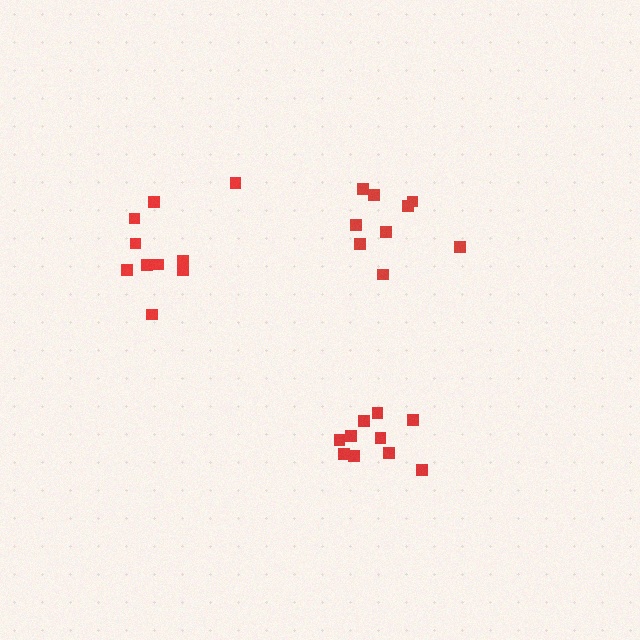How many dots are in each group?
Group 1: 10 dots, Group 2: 9 dots, Group 3: 10 dots (29 total).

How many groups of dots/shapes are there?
There are 3 groups.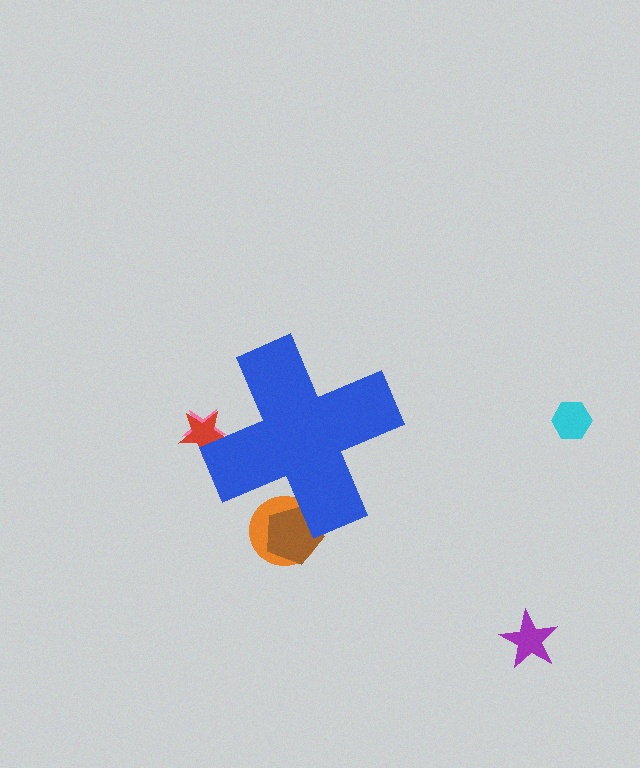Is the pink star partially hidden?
Yes, the pink star is partially hidden behind the blue cross.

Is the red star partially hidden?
Yes, the red star is partially hidden behind the blue cross.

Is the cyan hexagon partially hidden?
No, the cyan hexagon is fully visible.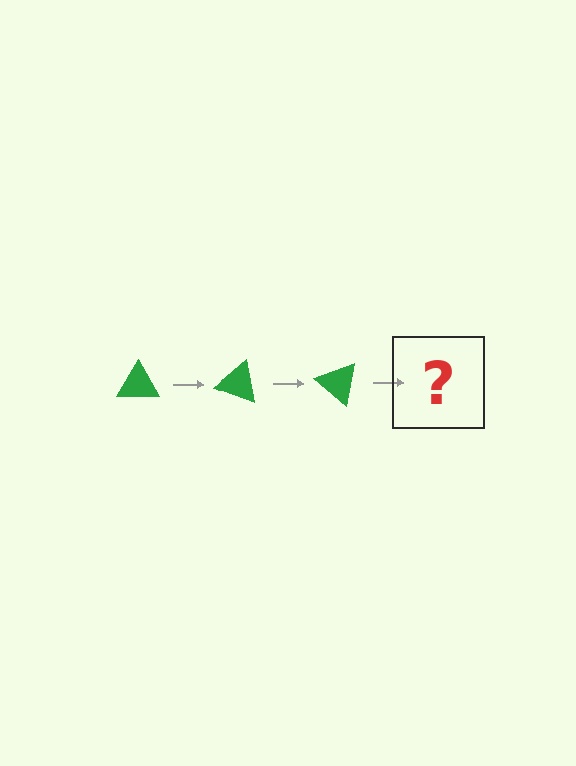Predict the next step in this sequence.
The next step is a green triangle rotated 60 degrees.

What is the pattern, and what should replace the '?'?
The pattern is that the triangle rotates 20 degrees each step. The '?' should be a green triangle rotated 60 degrees.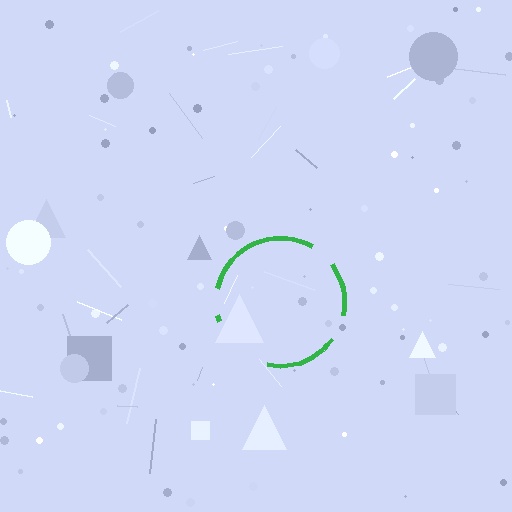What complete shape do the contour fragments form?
The contour fragments form a circle.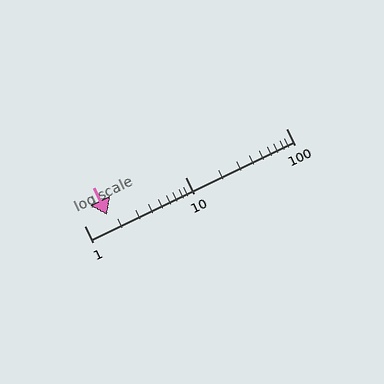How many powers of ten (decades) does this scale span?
The scale spans 2 decades, from 1 to 100.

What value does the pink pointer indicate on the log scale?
The pointer indicates approximately 1.7.